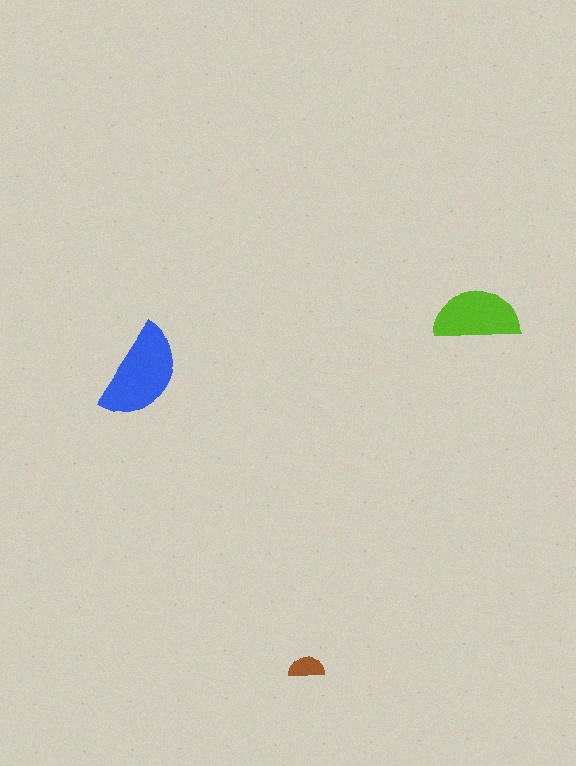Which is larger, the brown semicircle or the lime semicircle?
The lime one.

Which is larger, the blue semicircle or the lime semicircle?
The blue one.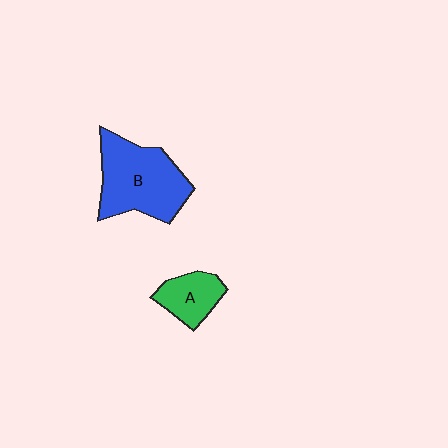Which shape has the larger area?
Shape B (blue).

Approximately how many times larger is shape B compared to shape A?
Approximately 2.2 times.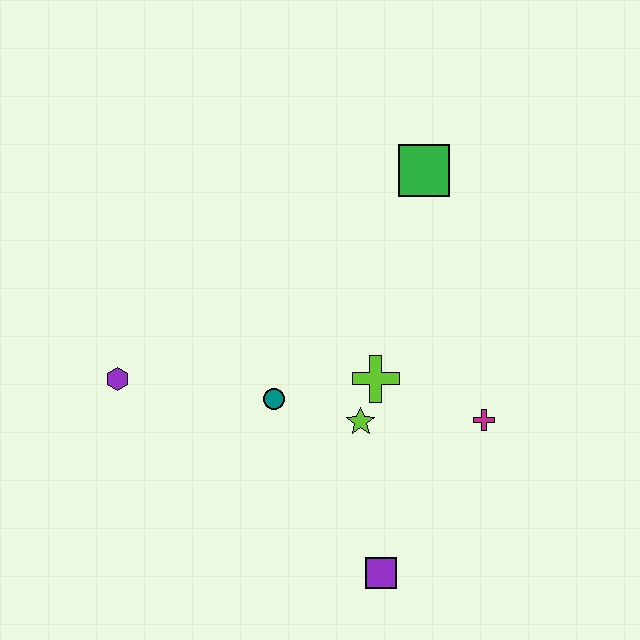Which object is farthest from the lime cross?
The purple hexagon is farthest from the lime cross.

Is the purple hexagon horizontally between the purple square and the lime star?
No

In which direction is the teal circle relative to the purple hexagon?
The teal circle is to the right of the purple hexagon.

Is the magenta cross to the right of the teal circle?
Yes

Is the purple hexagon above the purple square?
Yes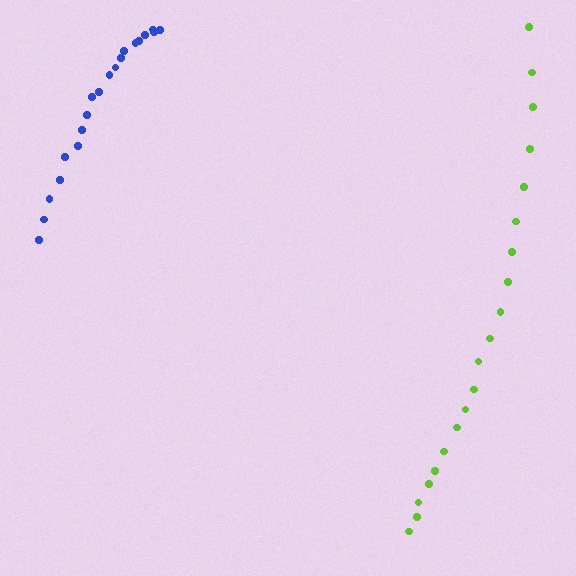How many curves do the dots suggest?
There are 2 distinct paths.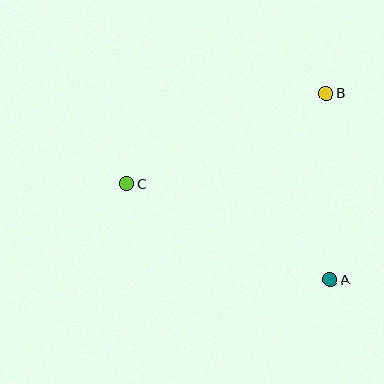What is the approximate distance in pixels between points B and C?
The distance between B and C is approximately 219 pixels.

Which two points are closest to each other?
Points A and B are closest to each other.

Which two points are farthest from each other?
Points A and C are farthest from each other.